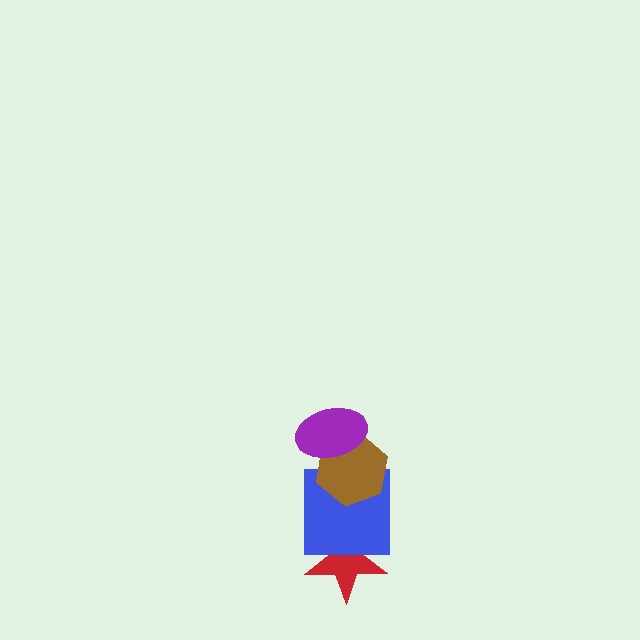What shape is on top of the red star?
The blue square is on top of the red star.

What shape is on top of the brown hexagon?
The purple ellipse is on top of the brown hexagon.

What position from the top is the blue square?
The blue square is 3rd from the top.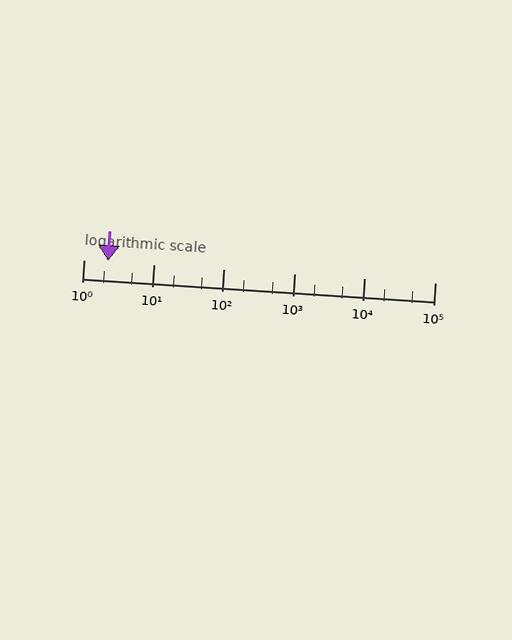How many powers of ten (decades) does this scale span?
The scale spans 5 decades, from 1 to 100000.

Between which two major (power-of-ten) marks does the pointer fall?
The pointer is between 1 and 10.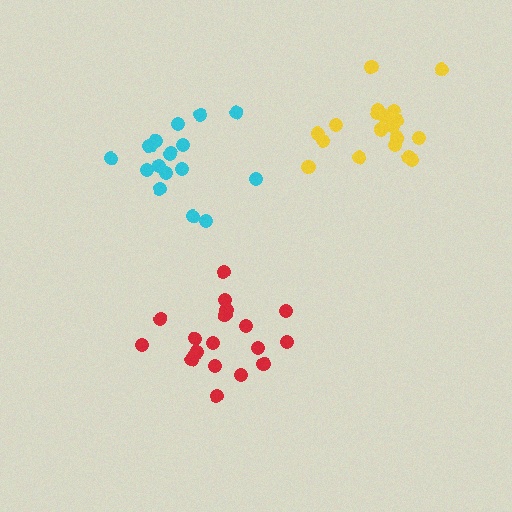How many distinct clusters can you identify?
There are 3 distinct clusters.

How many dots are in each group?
Group 1: 16 dots, Group 2: 19 dots, Group 3: 19 dots (54 total).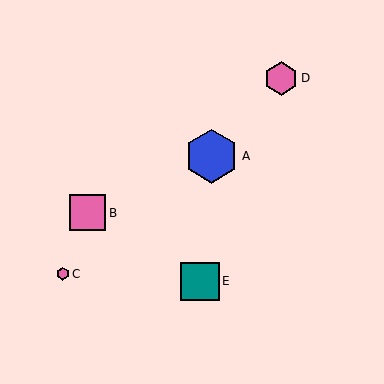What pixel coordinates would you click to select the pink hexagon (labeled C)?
Click at (63, 274) to select the pink hexagon C.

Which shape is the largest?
The blue hexagon (labeled A) is the largest.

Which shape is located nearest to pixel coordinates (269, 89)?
The pink hexagon (labeled D) at (281, 78) is nearest to that location.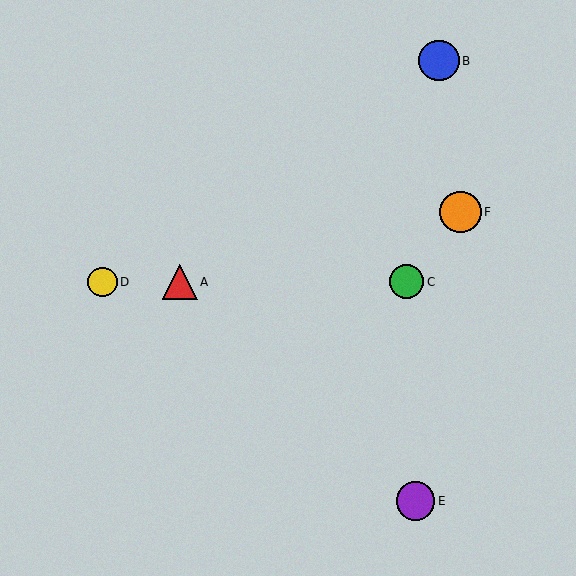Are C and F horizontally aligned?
No, C is at y≈282 and F is at y≈212.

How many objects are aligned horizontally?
3 objects (A, C, D) are aligned horizontally.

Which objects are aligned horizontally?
Objects A, C, D are aligned horizontally.